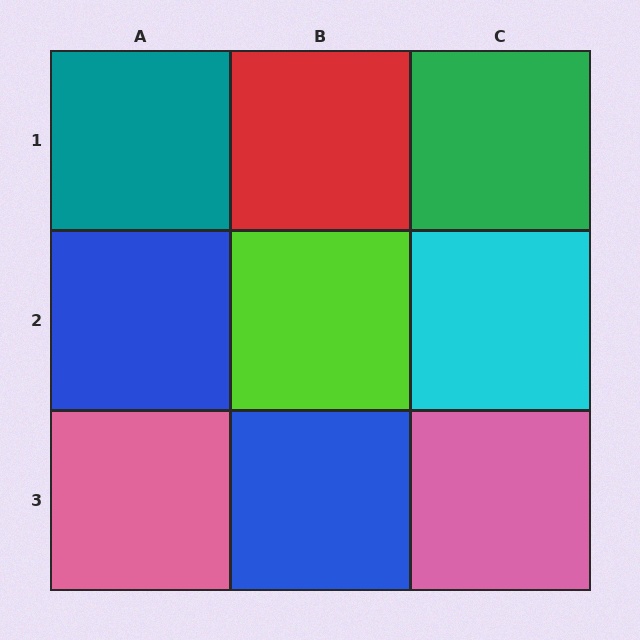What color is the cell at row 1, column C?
Green.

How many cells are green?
1 cell is green.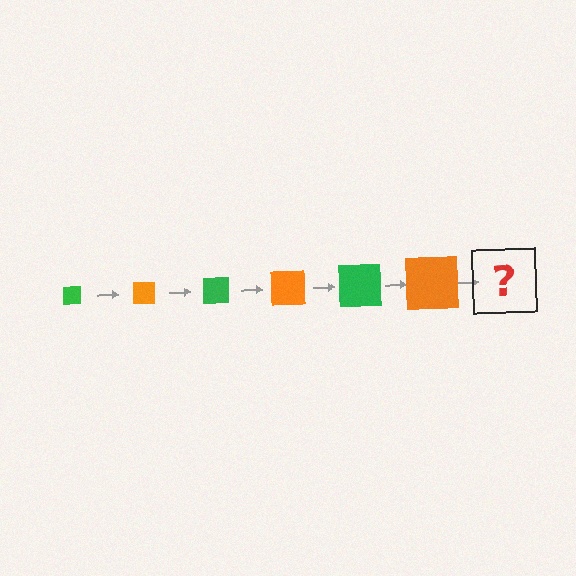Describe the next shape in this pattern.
It should be a green square, larger than the previous one.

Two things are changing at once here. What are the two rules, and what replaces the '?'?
The two rules are that the square grows larger each step and the color cycles through green and orange. The '?' should be a green square, larger than the previous one.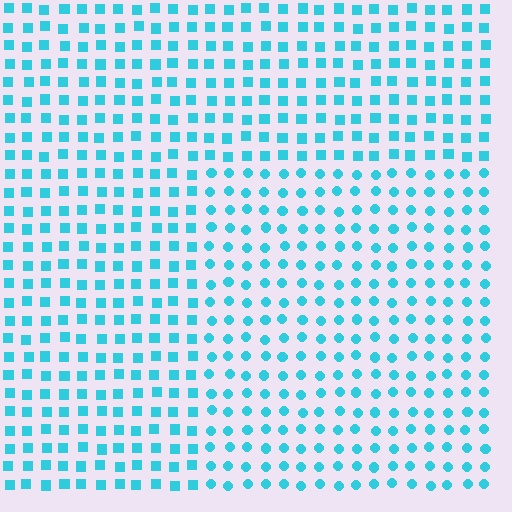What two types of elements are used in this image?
The image uses circles inside the rectangle region and squares outside it.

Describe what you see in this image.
The image is filled with small cyan elements arranged in a uniform grid. A rectangle-shaped region contains circles, while the surrounding area contains squares. The boundary is defined purely by the change in element shape.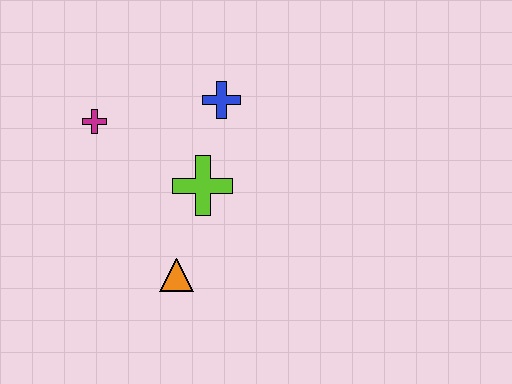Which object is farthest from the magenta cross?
The orange triangle is farthest from the magenta cross.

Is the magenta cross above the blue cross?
No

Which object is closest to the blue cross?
The lime cross is closest to the blue cross.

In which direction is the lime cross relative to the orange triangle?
The lime cross is above the orange triangle.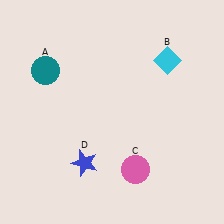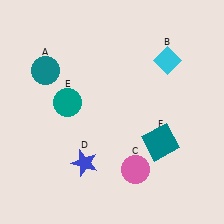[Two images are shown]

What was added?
A teal circle (E), a teal square (F) were added in Image 2.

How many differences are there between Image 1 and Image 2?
There are 2 differences between the two images.